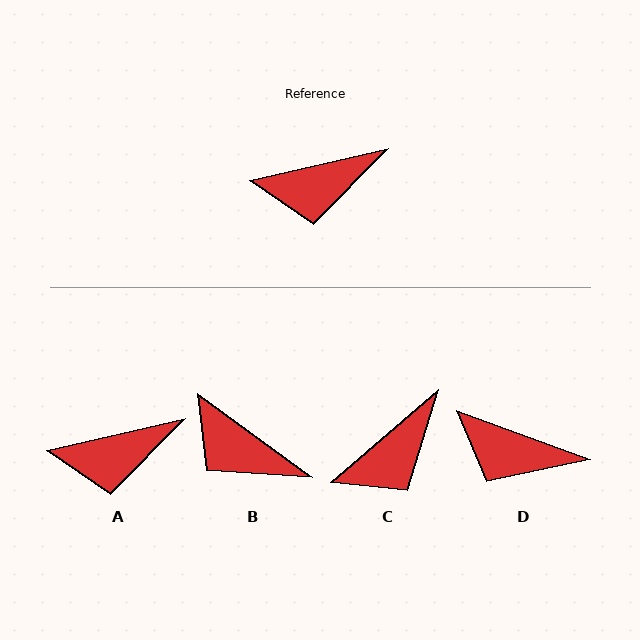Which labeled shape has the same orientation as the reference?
A.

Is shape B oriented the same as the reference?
No, it is off by about 49 degrees.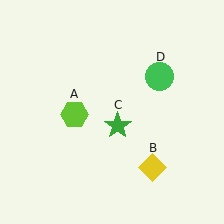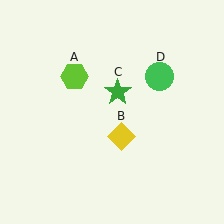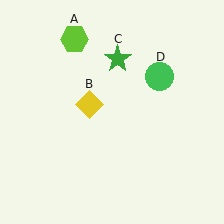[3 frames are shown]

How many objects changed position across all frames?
3 objects changed position: lime hexagon (object A), yellow diamond (object B), green star (object C).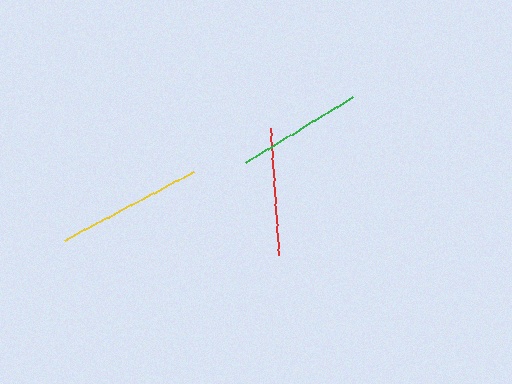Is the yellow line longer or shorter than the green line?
The yellow line is longer than the green line.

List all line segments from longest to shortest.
From longest to shortest: yellow, red, green.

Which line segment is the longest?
The yellow line is the longest at approximately 146 pixels.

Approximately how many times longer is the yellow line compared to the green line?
The yellow line is approximately 1.2 times the length of the green line.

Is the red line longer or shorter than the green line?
The red line is longer than the green line.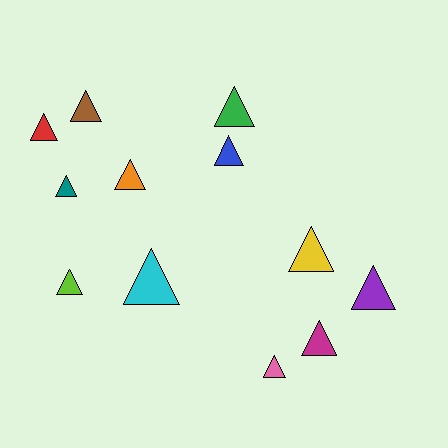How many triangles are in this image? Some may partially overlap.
There are 12 triangles.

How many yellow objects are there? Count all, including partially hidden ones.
There is 1 yellow object.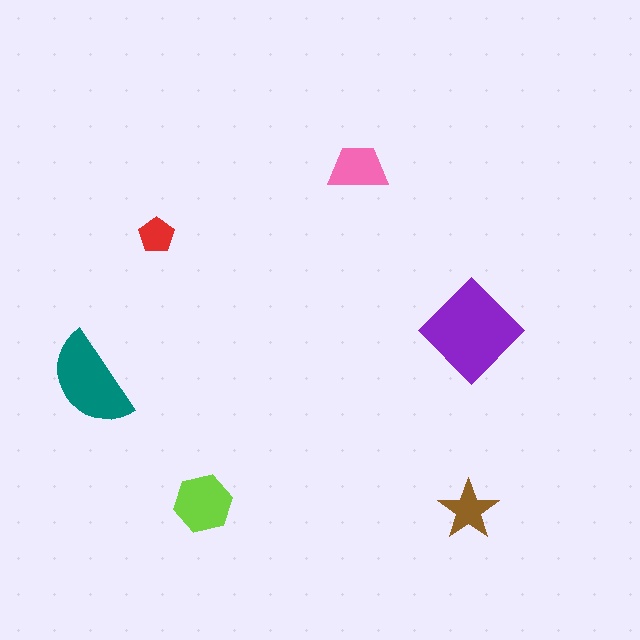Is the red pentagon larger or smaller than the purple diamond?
Smaller.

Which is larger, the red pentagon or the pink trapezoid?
The pink trapezoid.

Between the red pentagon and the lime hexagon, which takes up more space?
The lime hexagon.